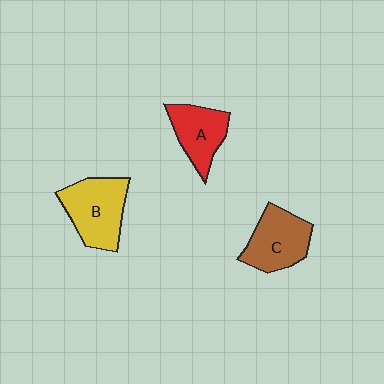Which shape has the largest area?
Shape B (yellow).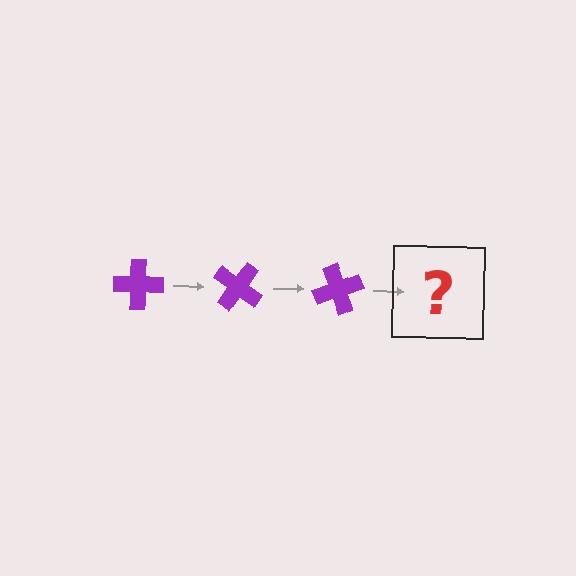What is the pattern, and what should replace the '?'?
The pattern is that the cross rotates 35 degrees each step. The '?' should be a purple cross rotated 105 degrees.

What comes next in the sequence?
The next element should be a purple cross rotated 105 degrees.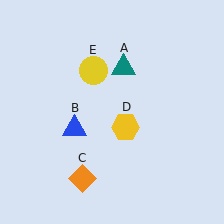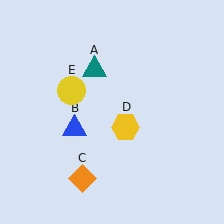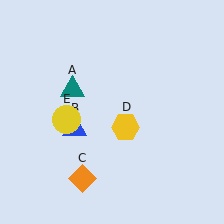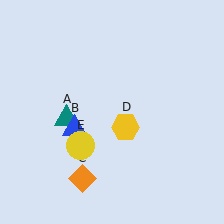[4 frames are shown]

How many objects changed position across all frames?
2 objects changed position: teal triangle (object A), yellow circle (object E).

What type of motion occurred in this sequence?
The teal triangle (object A), yellow circle (object E) rotated counterclockwise around the center of the scene.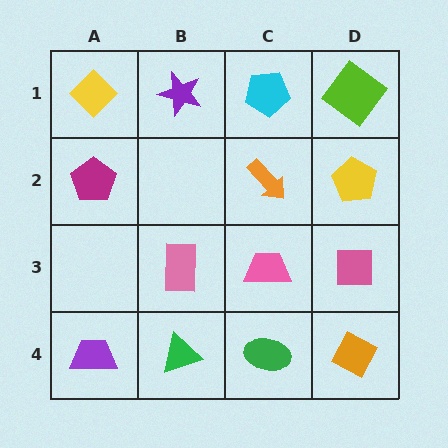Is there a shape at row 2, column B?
No, that cell is empty.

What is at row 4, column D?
An orange diamond.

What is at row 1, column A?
A yellow diamond.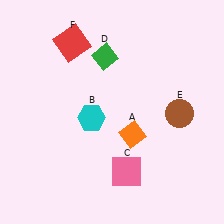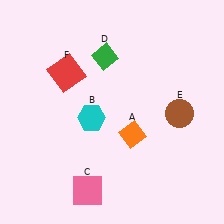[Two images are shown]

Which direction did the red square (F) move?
The red square (F) moved down.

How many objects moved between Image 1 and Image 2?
2 objects moved between the two images.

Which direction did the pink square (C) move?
The pink square (C) moved left.